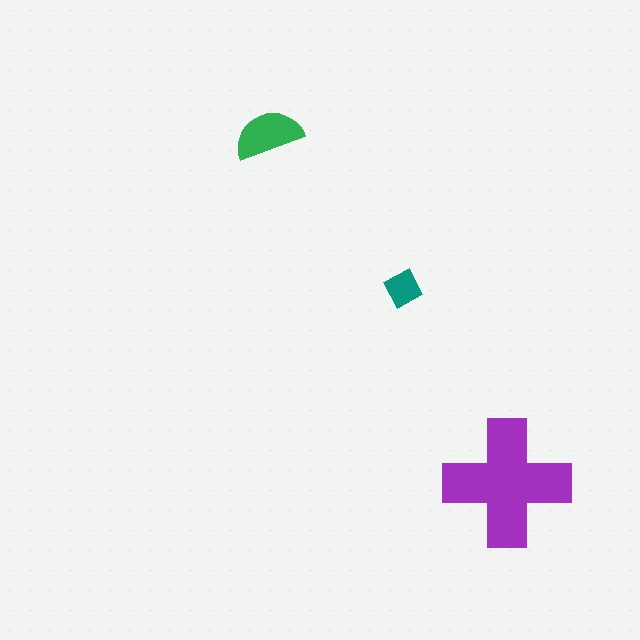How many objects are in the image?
There are 3 objects in the image.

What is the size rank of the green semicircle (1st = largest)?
2nd.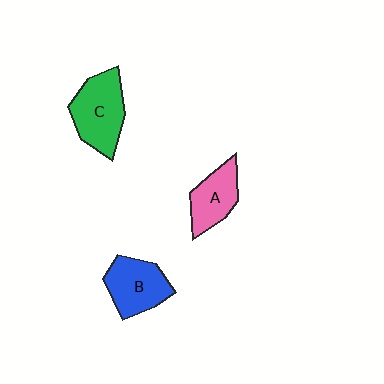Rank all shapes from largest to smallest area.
From largest to smallest: C (green), B (blue), A (pink).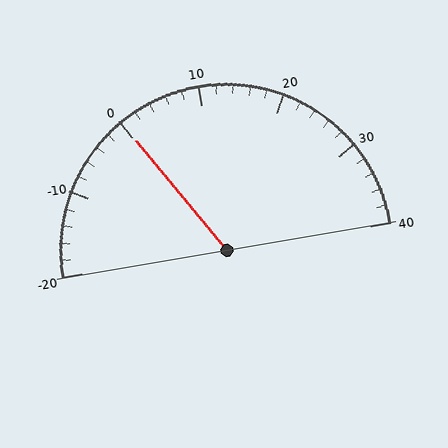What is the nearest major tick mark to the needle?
The nearest major tick mark is 0.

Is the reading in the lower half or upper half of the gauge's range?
The reading is in the lower half of the range (-20 to 40).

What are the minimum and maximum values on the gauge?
The gauge ranges from -20 to 40.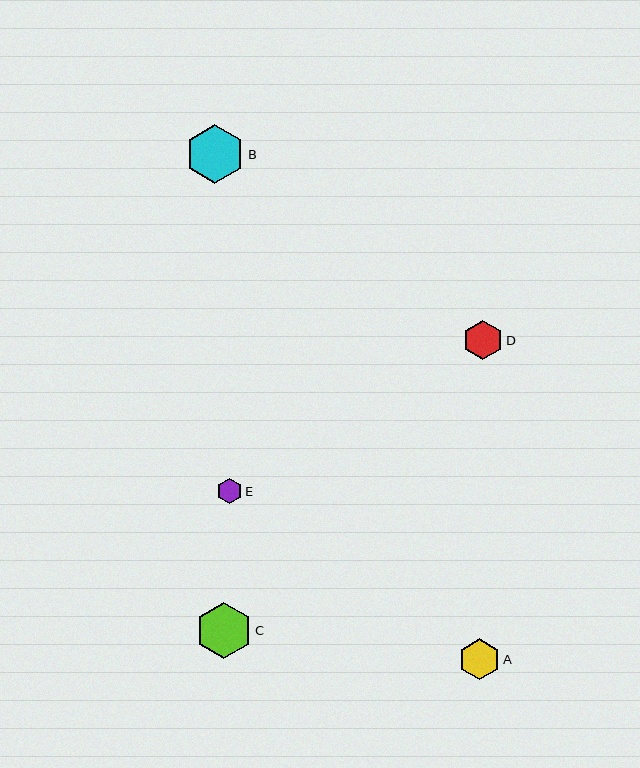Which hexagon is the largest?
Hexagon B is the largest with a size of approximately 60 pixels.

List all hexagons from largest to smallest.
From largest to smallest: B, C, A, D, E.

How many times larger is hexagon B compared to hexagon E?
Hexagon B is approximately 2.4 times the size of hexagon E.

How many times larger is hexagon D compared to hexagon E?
Hexagon D is approximately 1.6 times the size of hexagon E.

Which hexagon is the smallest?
Hexagon E is the smallest with a size of approximately 25 pixels.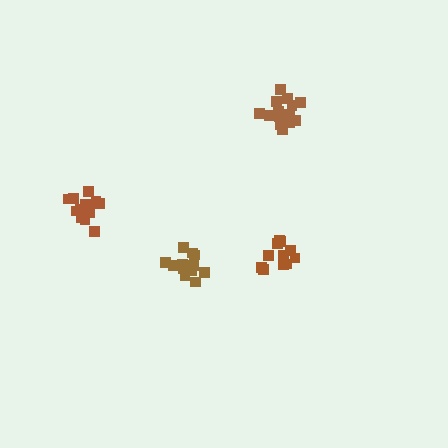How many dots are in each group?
Group 1: 14 dots, Group 2: 13 dots, Group 3: 11 dots, Group 4: 12 dots (50 total).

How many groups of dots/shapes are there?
There are 4 groups.